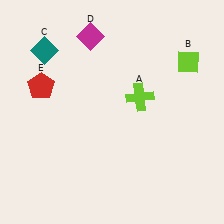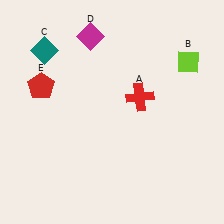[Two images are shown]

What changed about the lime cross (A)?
In Image 1, A is lime. In Image 2, it changed to red.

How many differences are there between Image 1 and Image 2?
There is 1 difference between the two images.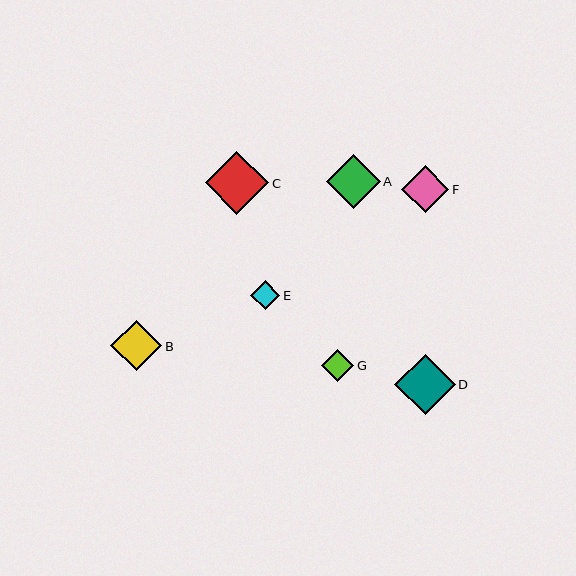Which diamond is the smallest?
Diamond E is the smallest with a size of approximately 29 pixels.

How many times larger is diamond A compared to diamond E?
Diamond A is approximately 1.8 times the size of diamond E.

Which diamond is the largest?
Diamond C is the largest with a size of approximately 63 pixels.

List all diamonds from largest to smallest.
From largest to smallest: C, D, A, B, F, G, E.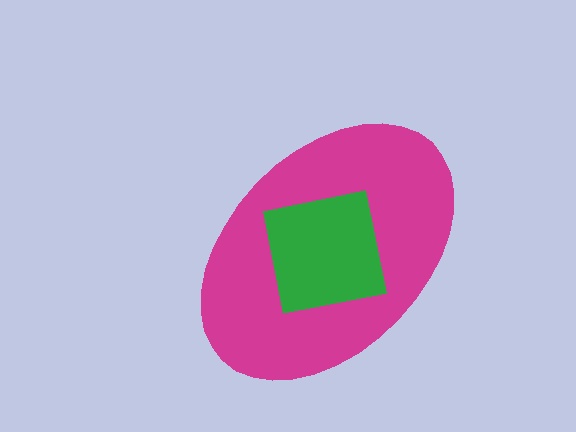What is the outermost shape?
The magenta ellipse.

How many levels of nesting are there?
2.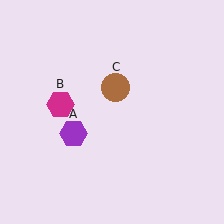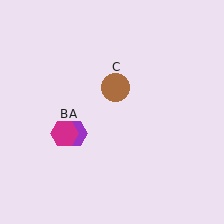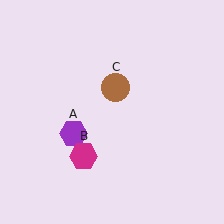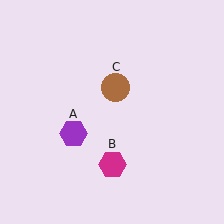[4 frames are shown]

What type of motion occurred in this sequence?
The magenta hexagon (object B) rotated counterclockwise around the center of the scene.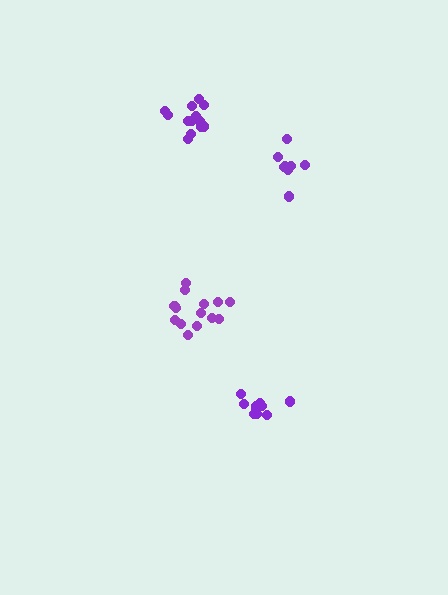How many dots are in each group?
Group 1: 14 dots, Group 2: 11 dots, Group 3: 8 dots, Group 4: 14 dots (47 total).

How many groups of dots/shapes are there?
There are 4 groups.